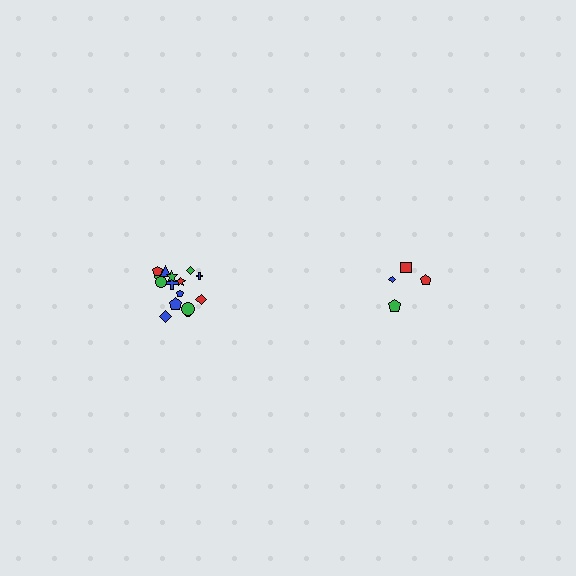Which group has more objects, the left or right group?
The left group.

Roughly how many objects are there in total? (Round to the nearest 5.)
Roughly 20 objects in total.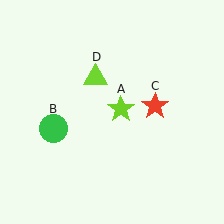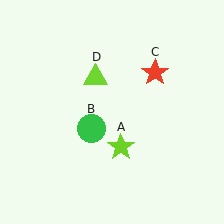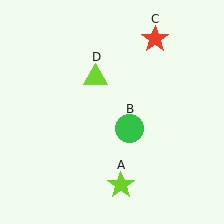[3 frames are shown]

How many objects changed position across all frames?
3 objects changed position: lime star (object A), green circle (object B), red star (object C).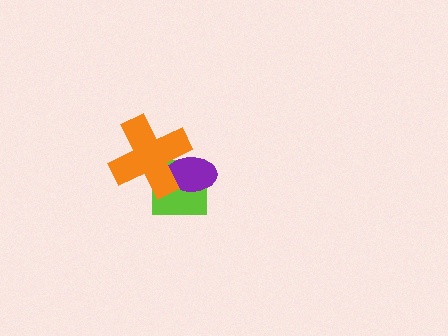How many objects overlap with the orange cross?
2 objects overlap with the orange cross.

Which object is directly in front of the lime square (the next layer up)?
The purple ellipse is directly in front of the lime square.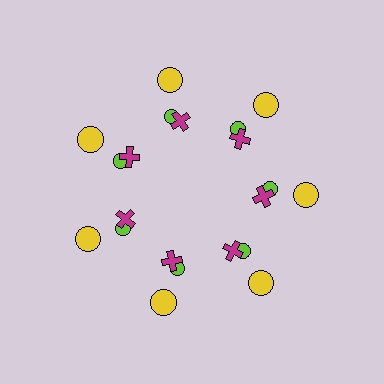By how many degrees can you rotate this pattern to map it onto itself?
The pattern maps onto itself every 51 degrees of rotation.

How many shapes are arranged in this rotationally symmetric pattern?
There are 21 shapes, arranged in 7 groups of 3.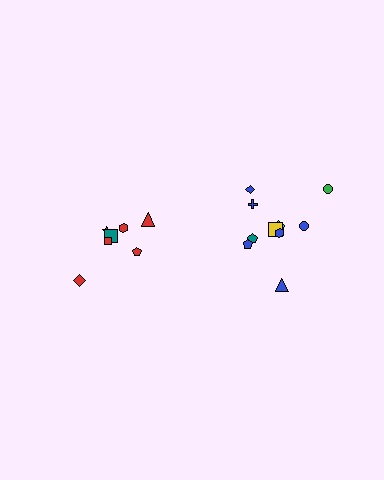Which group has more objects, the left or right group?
The right group.